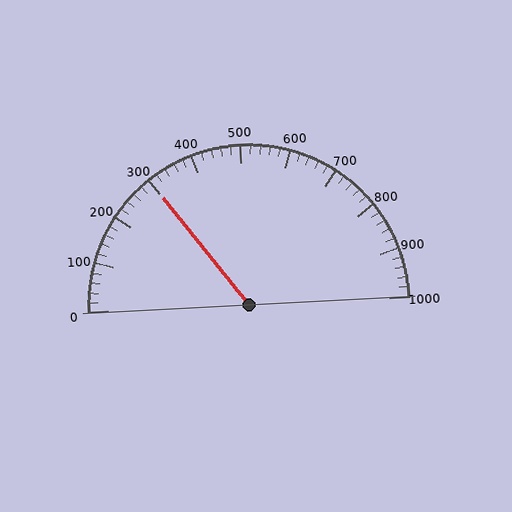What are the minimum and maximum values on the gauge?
The gauge ranges from 0 to 1000.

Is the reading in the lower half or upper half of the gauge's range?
The reading is in the lower half of the range (0 to 1000).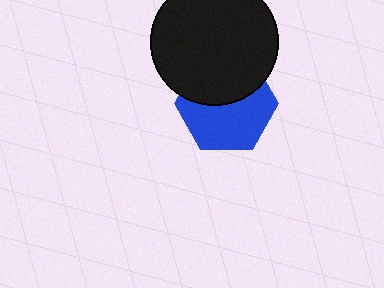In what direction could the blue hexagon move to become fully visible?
The blue hexagon could move down. That would shift it out from behind the black circle entirely.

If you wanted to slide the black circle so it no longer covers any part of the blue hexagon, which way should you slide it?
Slide it up — that is the most direct way to separate the two shapes.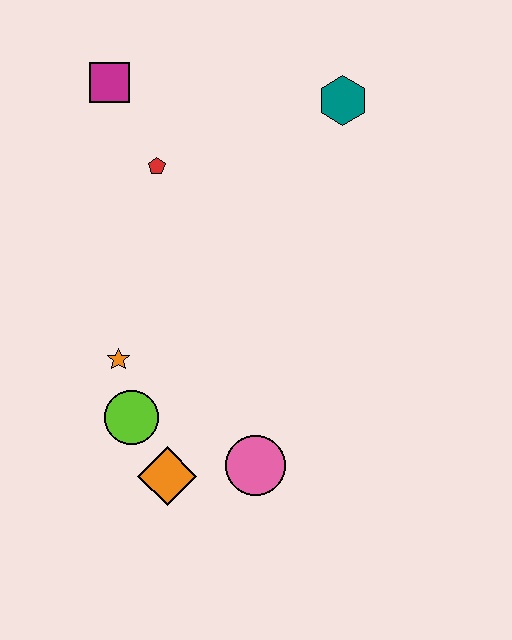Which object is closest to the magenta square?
The red pentagon is closest to the magenta square.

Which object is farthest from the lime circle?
The teal hexagon is farthest from the lime circle.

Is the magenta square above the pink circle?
Yes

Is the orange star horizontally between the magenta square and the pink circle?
Yes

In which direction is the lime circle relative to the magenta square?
The lime circle is below the magenta square.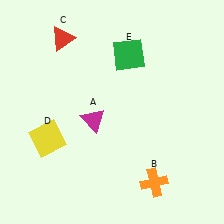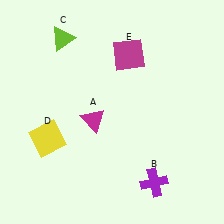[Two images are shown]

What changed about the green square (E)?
In Image 1, E is green. In Image 2, it changed to magenta.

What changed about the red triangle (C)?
In Image 1, C is red. In Image 2, it changed to lime.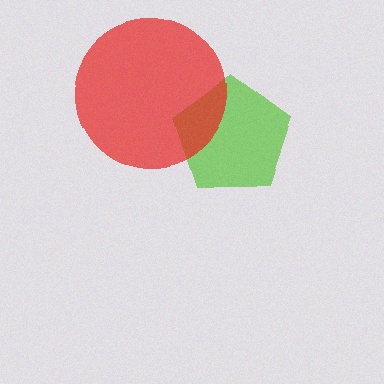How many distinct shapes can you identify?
There are 2 distinct shapes: a lime pentagon, a red circle.